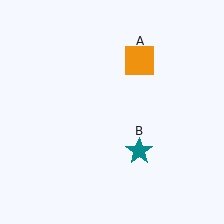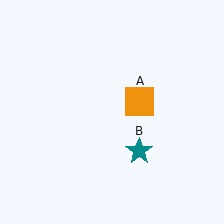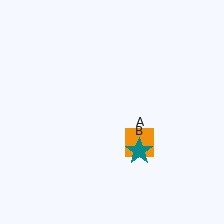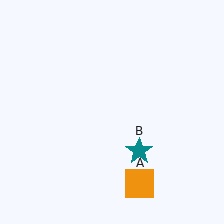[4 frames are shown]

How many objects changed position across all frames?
1 object changed position: orange square (object A).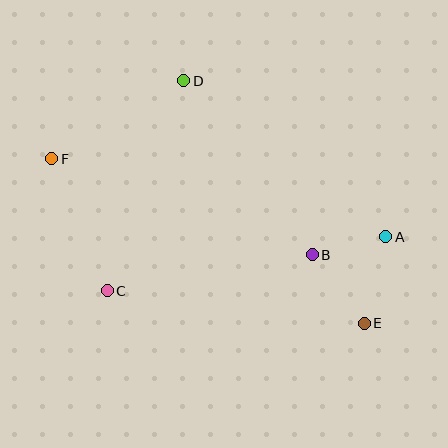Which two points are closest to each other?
Points A and B are closest to each other.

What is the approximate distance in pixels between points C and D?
The distance between C and D is approximately 223 pixels.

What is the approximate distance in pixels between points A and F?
The distance between A and F is approximately 343 pixels.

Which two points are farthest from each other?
Points E and F are farthest from each other.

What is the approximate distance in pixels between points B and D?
The distance between B and D is approximately 216 pixels.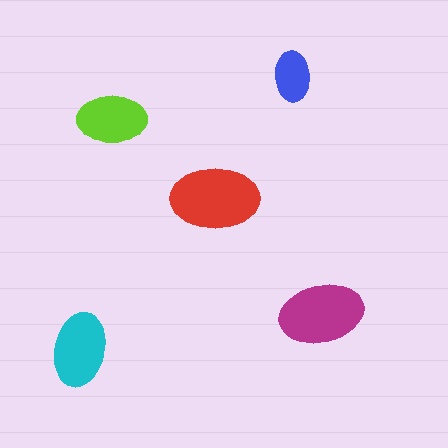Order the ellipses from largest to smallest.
the red one, the magenta one, the cyan one, the lime one, the blue one.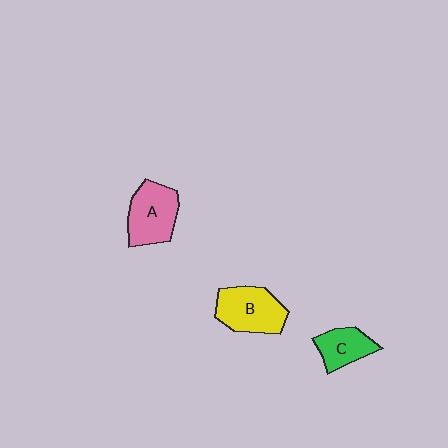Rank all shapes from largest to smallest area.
From largest to smallest: B (yellow), A (pink), C (green).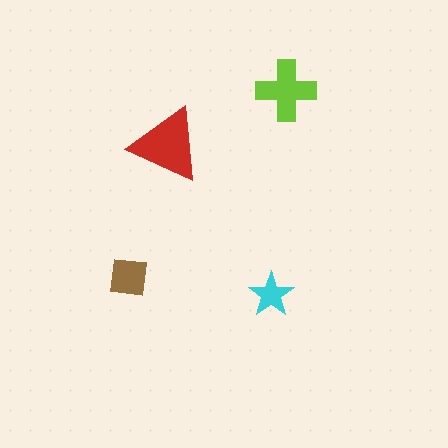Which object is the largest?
The red triangle.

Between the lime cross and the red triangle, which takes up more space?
The red triangle.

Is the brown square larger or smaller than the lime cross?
Smaller.